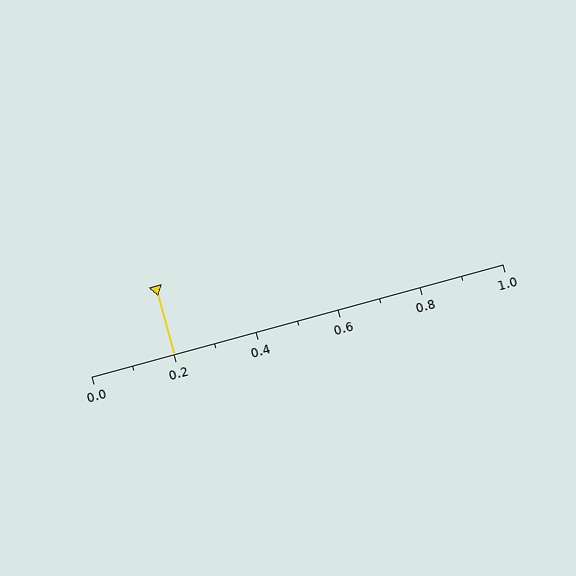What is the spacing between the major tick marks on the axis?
The major ticks are spaced 0.2 apart.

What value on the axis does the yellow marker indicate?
The marker indicates approximately 0.2.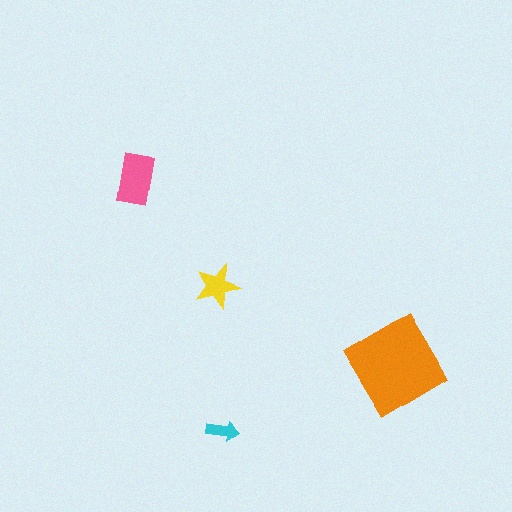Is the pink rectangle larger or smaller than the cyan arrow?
Larger.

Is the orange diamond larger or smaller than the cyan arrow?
Larger.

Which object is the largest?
The orange diamond.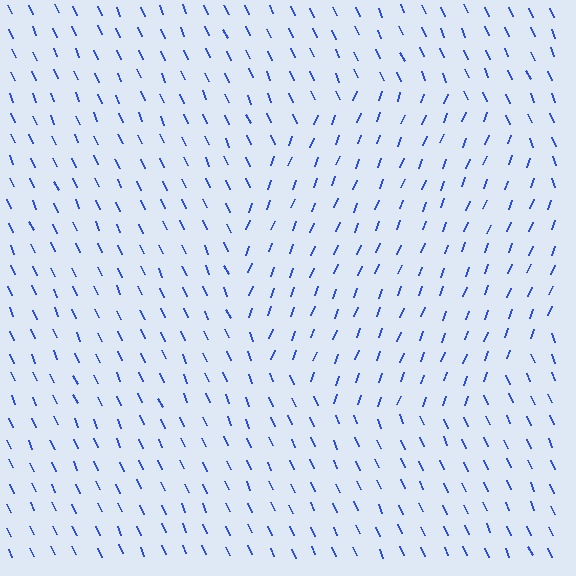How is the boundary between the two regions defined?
The boundary is defined purely by a change in line orientation (approximately 45 degrees difference). All lines are the same color and thickness.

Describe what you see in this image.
The image is filled with small blue line segments. A circle region in the image has lines oriented differently from the surrounding lines, creating a visible texture boundary.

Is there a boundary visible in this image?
Yes, there is a texture boundary formed by a change in line orientation.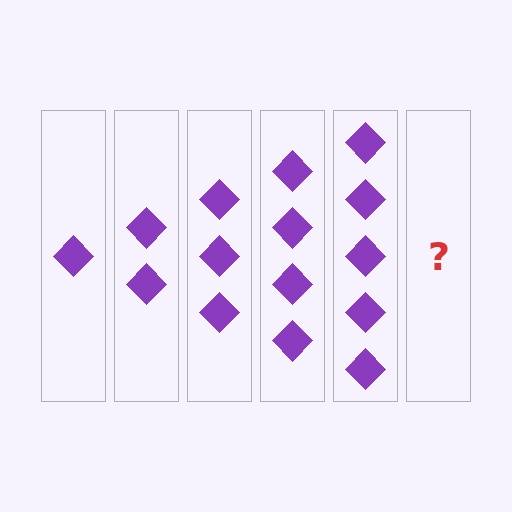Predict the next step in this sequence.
The next step is 6 diamonds.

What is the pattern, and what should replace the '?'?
The pattern is that each step adds one more diamond. The '?' should be 6 diamonds.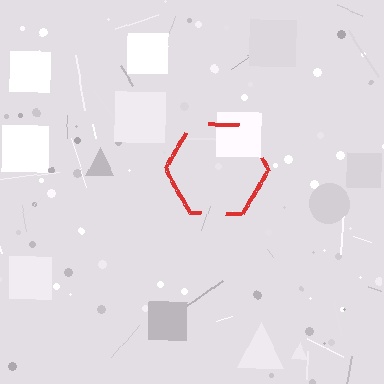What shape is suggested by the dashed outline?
The dashed outline suggests a hexagon.